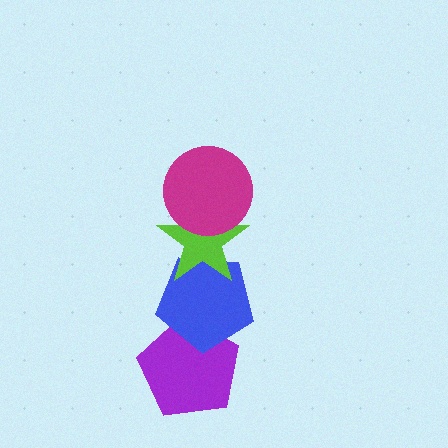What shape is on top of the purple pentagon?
The blue pentagon is on top of the purple pentagon.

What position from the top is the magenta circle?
The magenta circle is 1st from the top.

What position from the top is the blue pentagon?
The blue pentagon is 3rd from the top.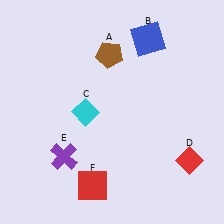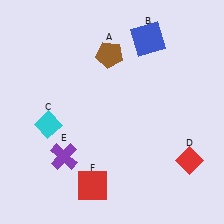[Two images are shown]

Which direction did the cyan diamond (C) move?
The cyan diamond (C) moved left.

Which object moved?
The cyan diamond (C) moved left.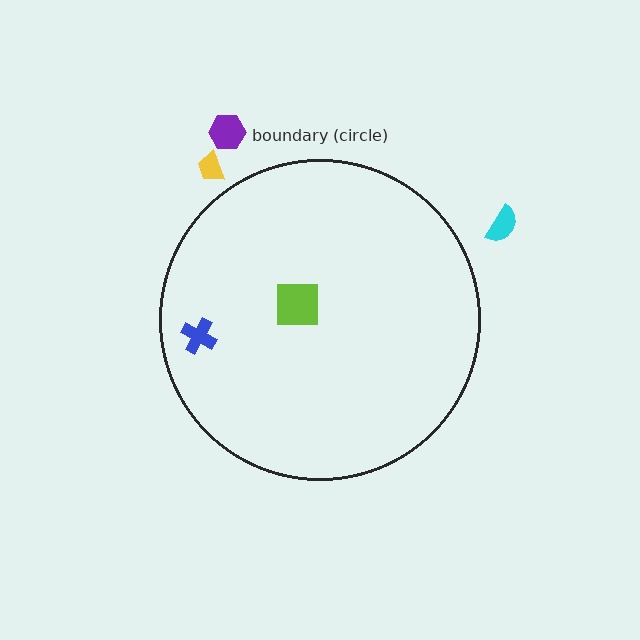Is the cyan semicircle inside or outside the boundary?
Outside.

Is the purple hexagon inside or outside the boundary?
Outside.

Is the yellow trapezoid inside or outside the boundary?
Outside.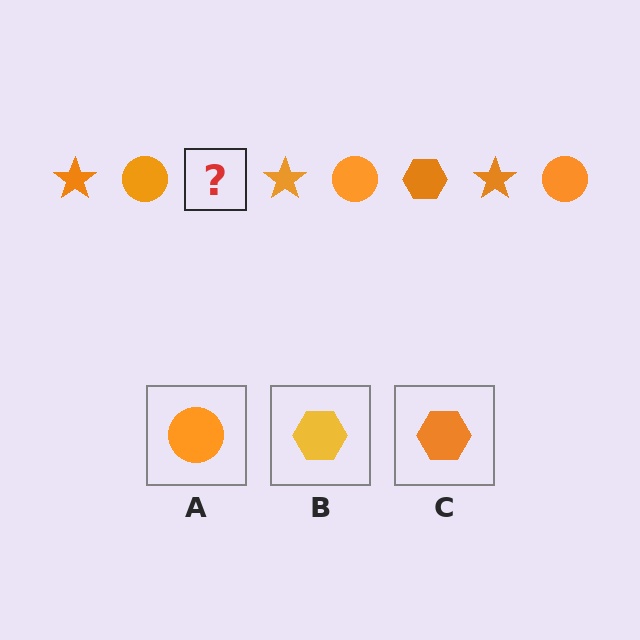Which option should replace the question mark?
Option C.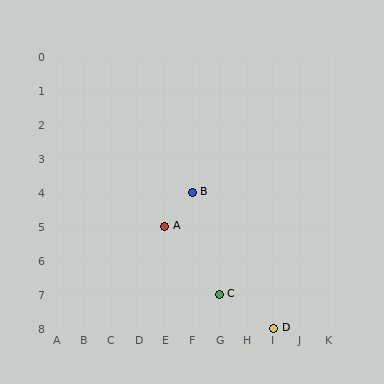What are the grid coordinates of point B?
Point B is at grid coordinates (F, 4).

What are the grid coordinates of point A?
Point A is at grid coordinates (E, 5).